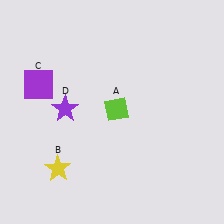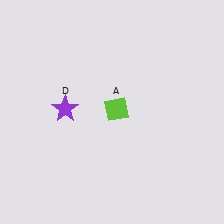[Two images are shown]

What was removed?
The yellow star (B), the purple square (C) were removed in Image 2.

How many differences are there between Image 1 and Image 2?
There are 2 differences between the two images.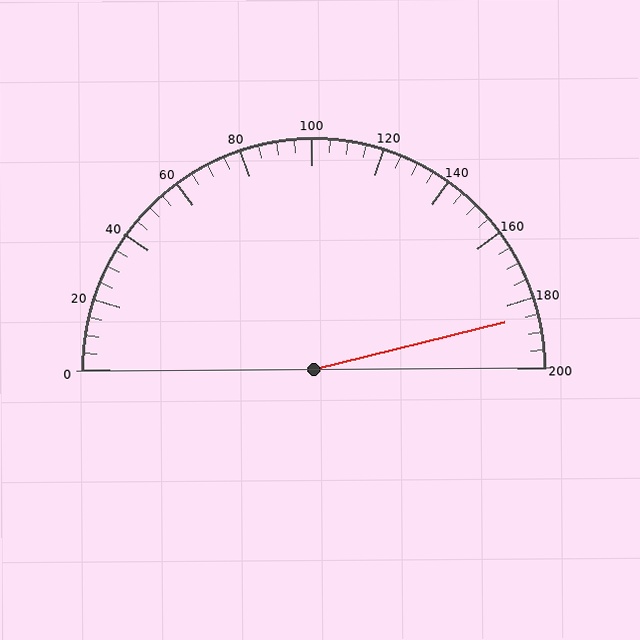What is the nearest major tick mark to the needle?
The nearest major tick mark is 180.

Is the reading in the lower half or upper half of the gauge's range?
The reading is in the upper half of the range (0 to 200).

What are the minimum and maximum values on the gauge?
The gauge ranges from 0 to 200.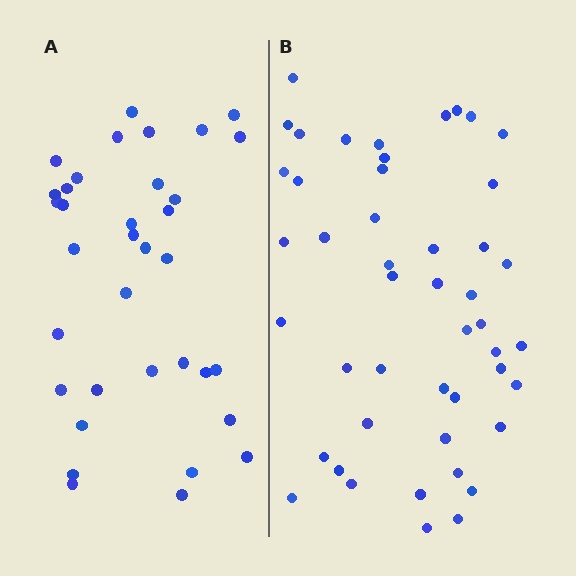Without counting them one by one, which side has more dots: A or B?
Region B (the right region) has more dots.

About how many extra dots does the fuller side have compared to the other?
Region B has roughly 12 or so more dots than region A.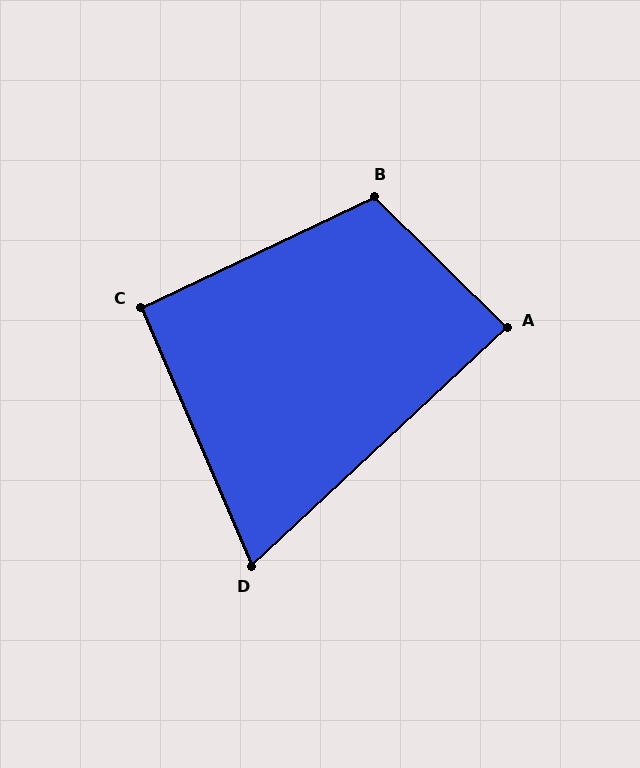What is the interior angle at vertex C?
Approximately 92 degrees (approximately right).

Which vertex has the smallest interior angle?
D, at approximately 70 degrees.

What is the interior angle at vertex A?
Approximately 88 degrees (approximately right).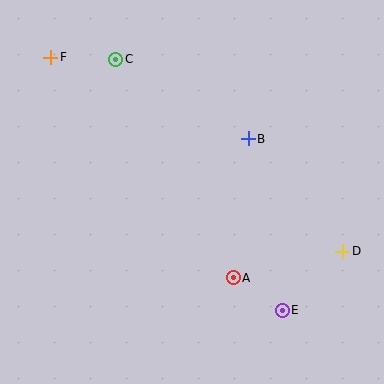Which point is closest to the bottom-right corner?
Point E is closest to the bottom-right corner.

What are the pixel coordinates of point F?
Point F is at (51, 57).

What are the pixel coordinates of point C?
Point C is at (116, 59).